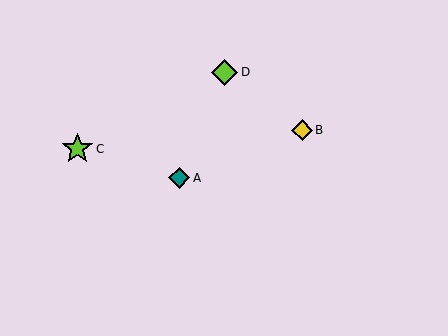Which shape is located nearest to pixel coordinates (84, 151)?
The lime star (labeled C) at (77, 149) is nearest to that location.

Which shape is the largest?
The lime star (labeled C) is the largest.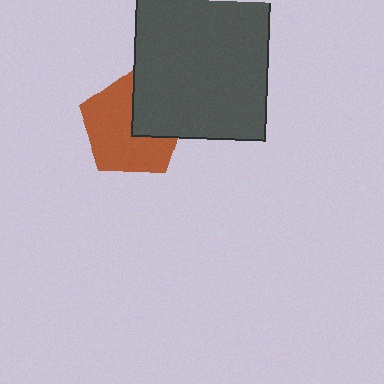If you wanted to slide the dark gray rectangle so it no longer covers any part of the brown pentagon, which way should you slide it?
Slide it toward the upper-right — that is the most direct way to separate the two shapes.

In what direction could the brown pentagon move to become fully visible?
The brown pentagon could move toward the lower-left. That would shift it out from behind the dark gray rectangle entirely.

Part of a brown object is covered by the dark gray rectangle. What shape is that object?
It is a pentagon.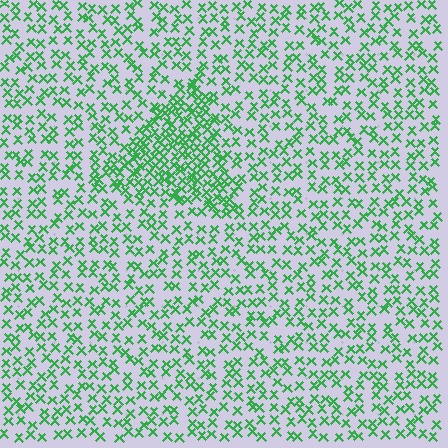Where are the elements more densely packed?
The elements are more densely packed inside the triangle boundary.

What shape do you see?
I see a triangle.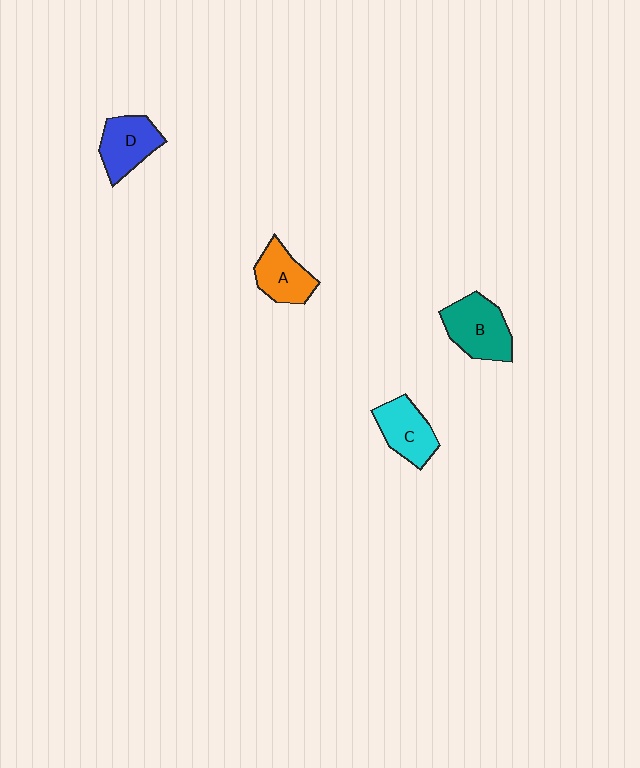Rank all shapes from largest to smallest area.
From largest to smallest: B (teal), D (blue), C (cyan), A (orange).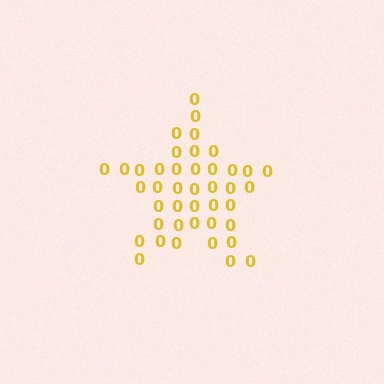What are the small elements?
The small elements are digit 0's.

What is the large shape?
The large shape is a star.